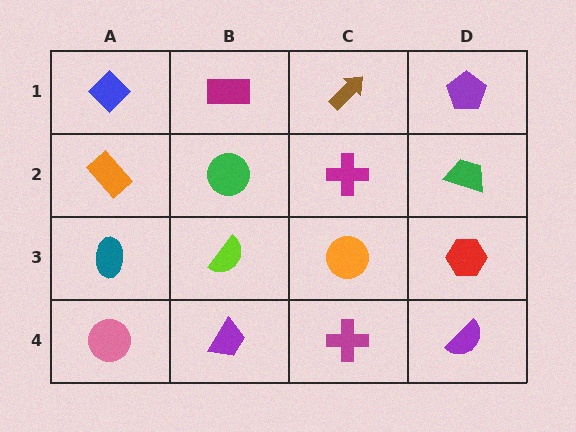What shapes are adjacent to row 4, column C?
An orange circle (row 3, column C), a purple trapezoid (row 4, column B), a purple semicircle (row 4, column D).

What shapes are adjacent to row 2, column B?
A magenta rectangle (row 1, column B), a lime semicircle (row 3, column B), an orange rectangle (row 2, column A), a magenta cross (row 2, column C).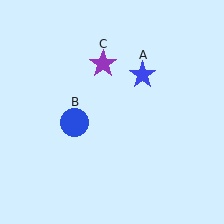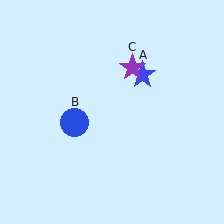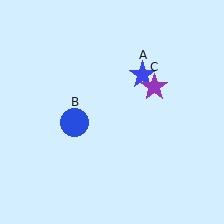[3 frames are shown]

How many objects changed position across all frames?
1 object changed position: purple star (object C).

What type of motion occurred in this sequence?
The purple star (object C) rotated clockwise around the center of the scene.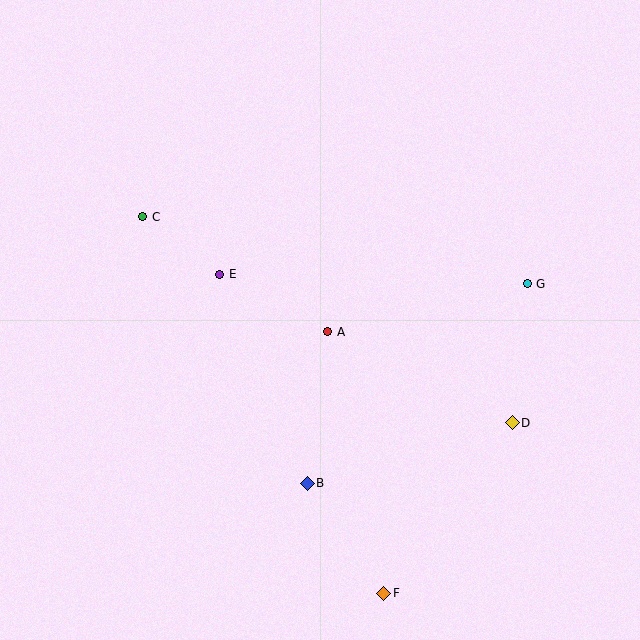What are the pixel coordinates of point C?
Point C is at (143, 217).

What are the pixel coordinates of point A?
Point A is at (328, 332).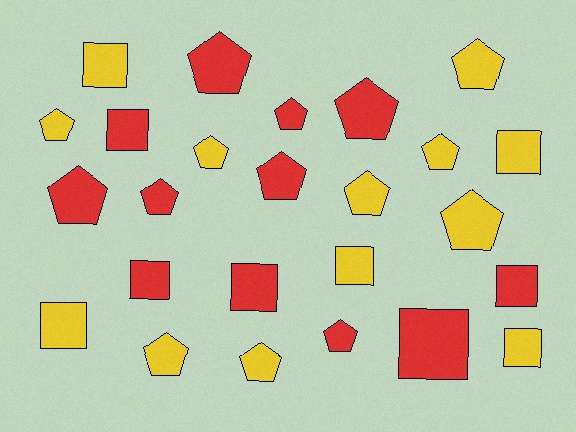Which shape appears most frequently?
Pentagon, with 15 objects.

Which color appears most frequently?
Yellow, with 13 objects.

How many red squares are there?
There are 5 red squares.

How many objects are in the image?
There are 25 objects.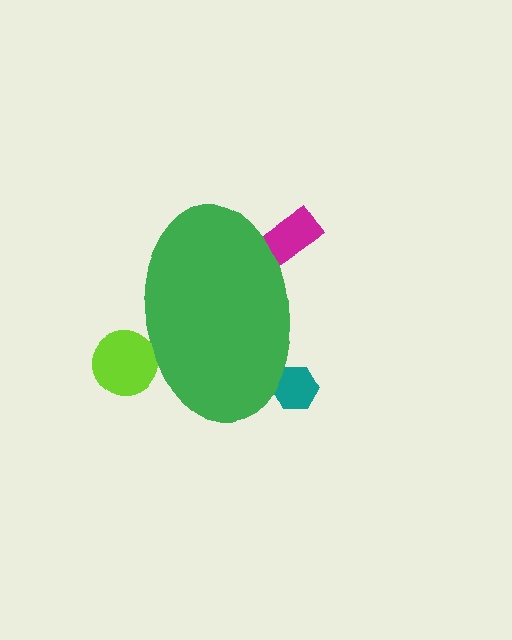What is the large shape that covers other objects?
A green ellipse.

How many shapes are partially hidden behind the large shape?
3 shapes are partially hidden.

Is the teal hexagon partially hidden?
Yes, the teal hexagon is partially hidden behind the green ellipse.